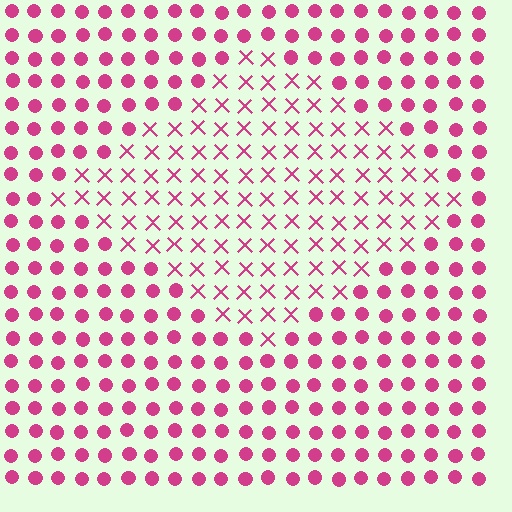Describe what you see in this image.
The image is filled with small magenta elements arranged in a uniform grid. A diamond-shaped region contains X marks, while the surrounding area contains circles. The boundary is defined purely by the change in element shape.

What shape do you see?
I see a diamond.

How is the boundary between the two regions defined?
The boundary is defined by a change in element shape: X marks inside vs. circles outside. All elements share the same color and spacing.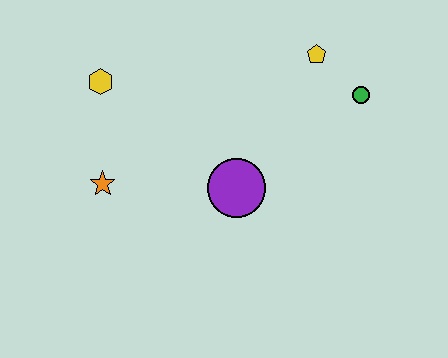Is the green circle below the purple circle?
No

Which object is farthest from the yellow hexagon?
The green circle is farthest from the yellow hexagon.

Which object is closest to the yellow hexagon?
The orange star is closest to the yellow hexagon.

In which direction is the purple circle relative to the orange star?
The purple circle is to the right of the orange star.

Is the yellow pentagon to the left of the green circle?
Yes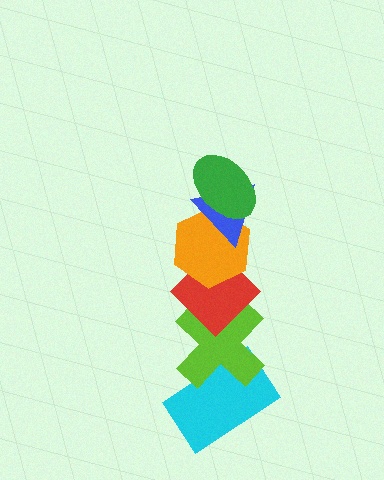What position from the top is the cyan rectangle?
The cyan rectangle is 6th from the top.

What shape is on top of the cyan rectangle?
The lime cross is on top of the cyan rectangle.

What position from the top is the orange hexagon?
The orange hexagon is 3rd from the top.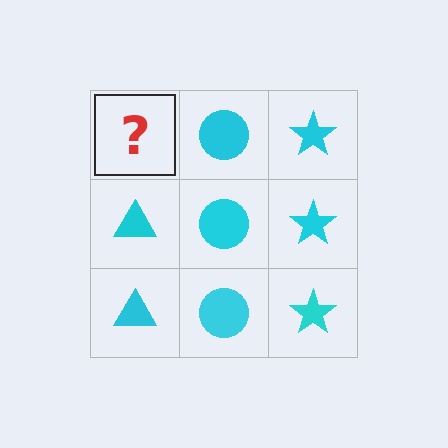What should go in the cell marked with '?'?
The missing cell should contain a cyan triangle.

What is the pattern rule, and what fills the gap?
The rule is that each column has a consistent shape. The gap should be filled with a cyan triangle.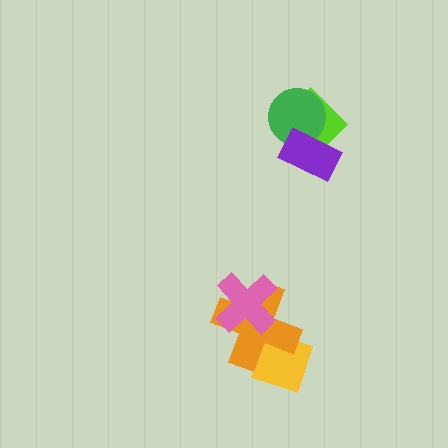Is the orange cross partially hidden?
Yes, it is partially covered by another shape.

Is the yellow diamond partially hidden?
Yes, it is partially covered by another shape.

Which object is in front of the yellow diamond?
The orange cross is in front of the yellow diamond.